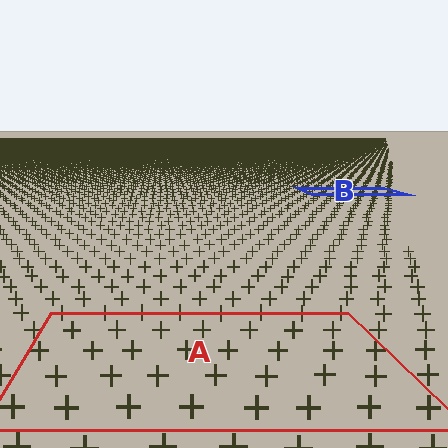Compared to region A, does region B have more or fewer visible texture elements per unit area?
Region B has more texture elements per unit area — they are packed more densely because it is farther away.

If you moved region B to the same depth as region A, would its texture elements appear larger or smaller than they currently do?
They would appear larger. At a closer depth, the same texture elements are projected at a bigger on-screen size.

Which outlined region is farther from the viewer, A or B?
Region B is farther from the viewer — the texture elements inside it appear smaller and more densely packed.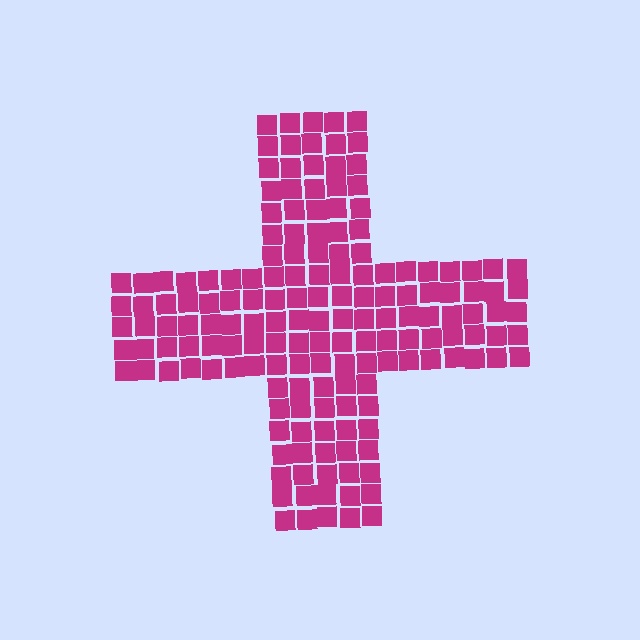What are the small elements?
The small elements are squares.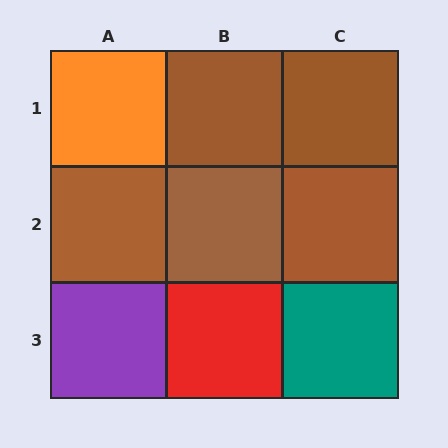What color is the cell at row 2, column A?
Brown.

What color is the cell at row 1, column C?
Brown.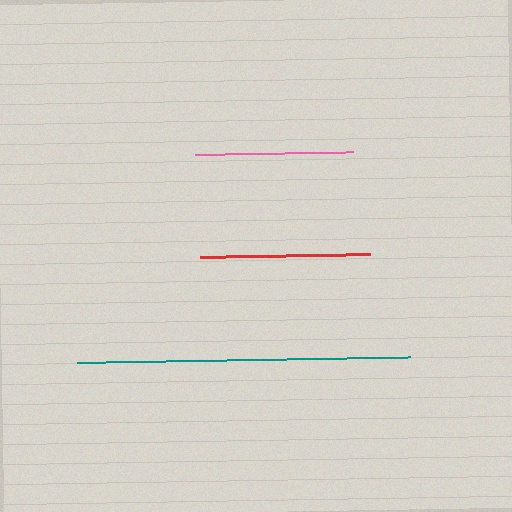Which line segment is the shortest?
The pink line is the shortest at approximately 157 pixels.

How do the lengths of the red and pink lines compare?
The red and pink lines are approximately the same length.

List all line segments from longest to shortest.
From longest to shortest: teal, red, pink.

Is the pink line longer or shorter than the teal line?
The teal line is longer than the pink line.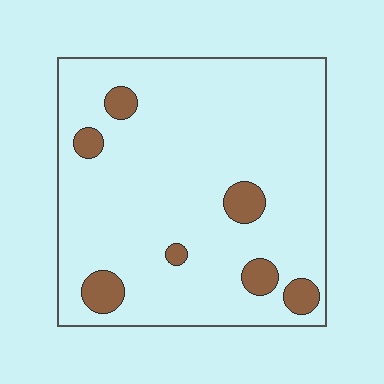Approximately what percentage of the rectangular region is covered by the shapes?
Approximately 10%.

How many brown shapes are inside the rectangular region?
7.